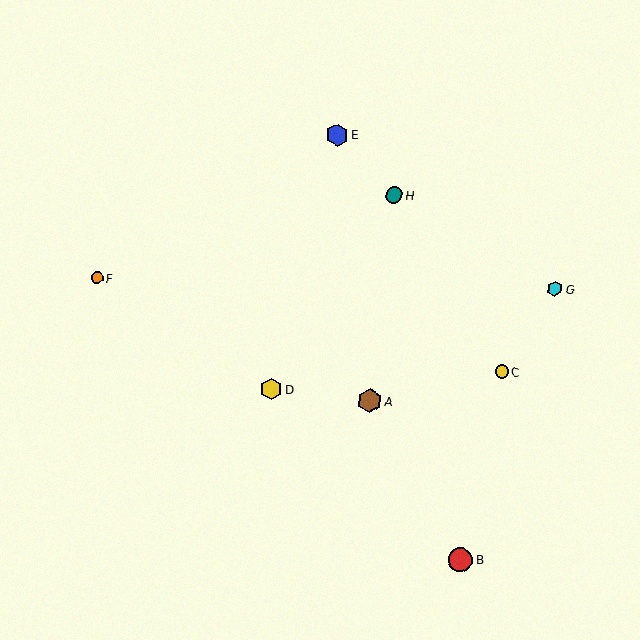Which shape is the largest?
The brown hexagon (labeled A) is the largest.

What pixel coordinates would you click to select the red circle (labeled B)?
Click at (460, 560) to select the red circle B.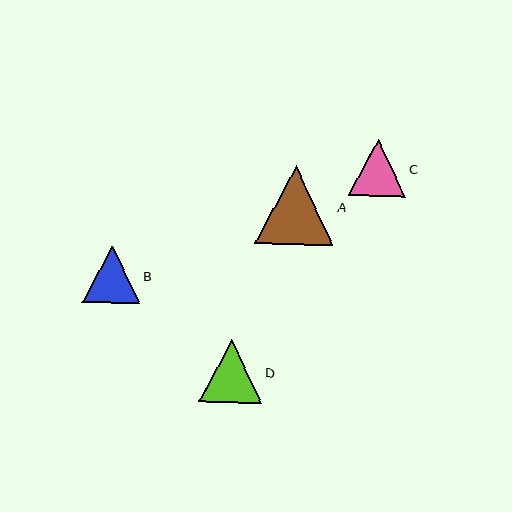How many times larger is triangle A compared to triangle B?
Triangle A is approximately 1.4 times the size of triangle B.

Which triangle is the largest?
Triangle A is the largest with a size of approximately 78 pixels.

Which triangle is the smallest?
Triangle C is the smallest with a size of approximately 56 pixels.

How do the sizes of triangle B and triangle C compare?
Triangle B and triangle C are approximately the same size.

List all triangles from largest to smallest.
From largest to smallest: A, D, B, C.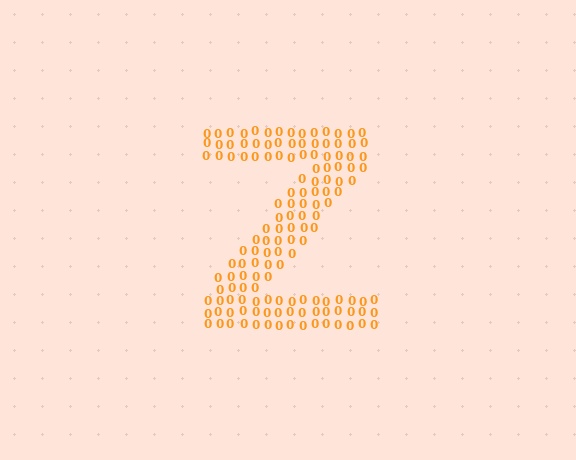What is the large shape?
The large shape is the letter Z.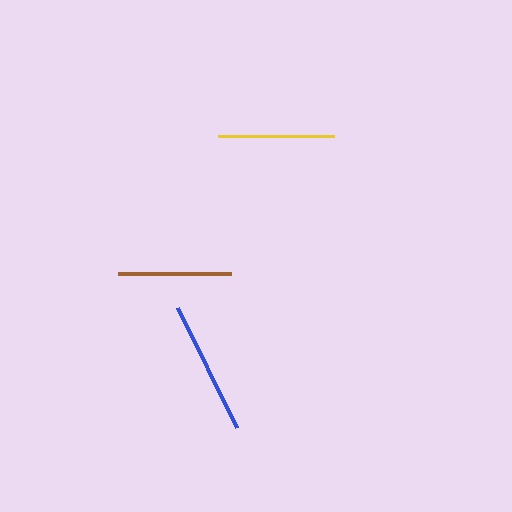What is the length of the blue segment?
The blue segment is approximately 133 pixels long.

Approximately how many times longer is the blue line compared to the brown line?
The blue line is approximately 1.2 times the length of the brown line.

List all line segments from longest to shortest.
From longest to shortest: blue, yellow, brown.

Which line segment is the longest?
The blue line is the longest at approximately 133 pixels.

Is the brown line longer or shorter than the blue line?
The blue line is longer than the brown line.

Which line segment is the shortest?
The brown line is the shortest at approximately 114 pixels.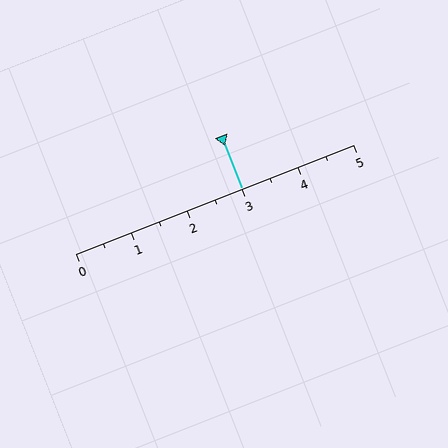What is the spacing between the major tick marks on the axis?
The major ticks are spaced 1 apart.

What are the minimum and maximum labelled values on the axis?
The axis runs from 0 to 5.